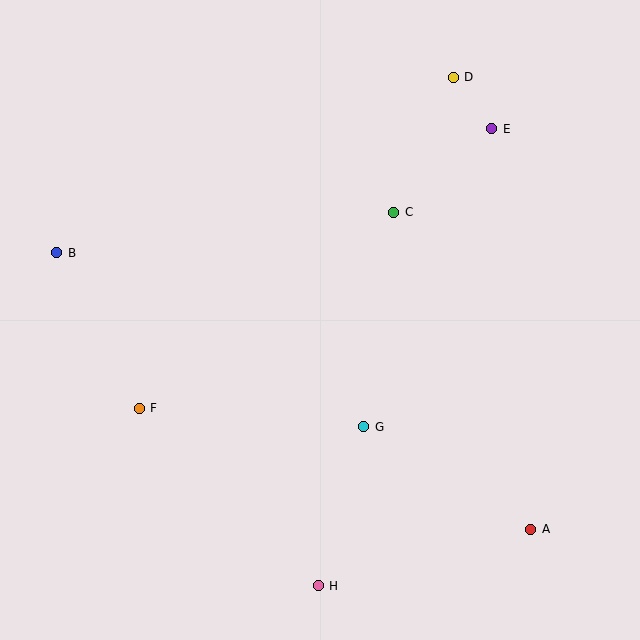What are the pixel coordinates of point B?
Point B is at (56, 253).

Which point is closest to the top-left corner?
Point B is closest to the top-left corner.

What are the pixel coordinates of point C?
Point C is at (394, 212).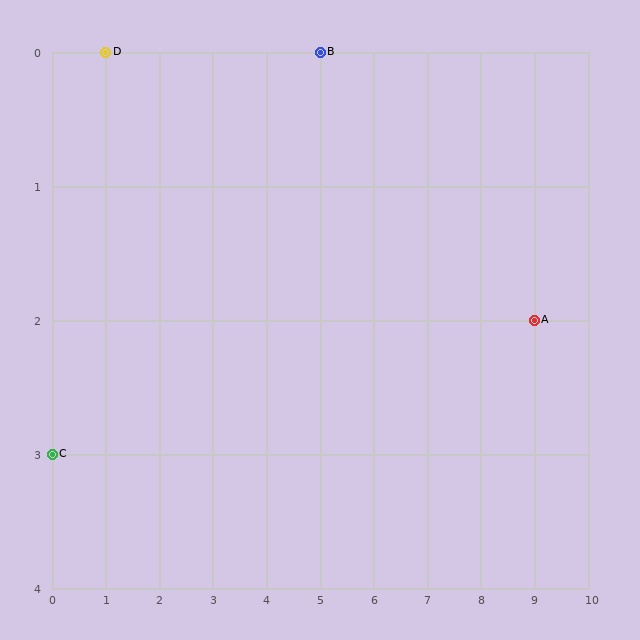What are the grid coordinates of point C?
Point C is at grid coordinates (0, 3).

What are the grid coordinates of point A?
Point A is at grid coordinates (9, 2).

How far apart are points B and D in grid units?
Points B and D are 4 columns apart.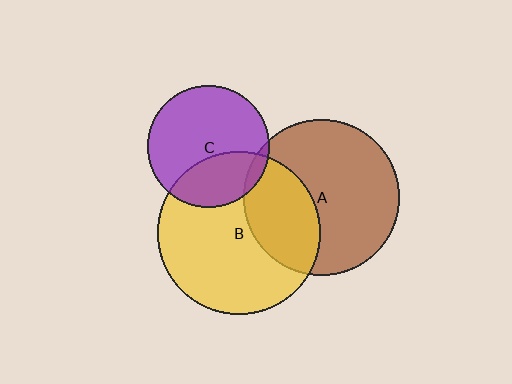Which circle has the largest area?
Circle B (yellow).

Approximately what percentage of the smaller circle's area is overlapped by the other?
Approximately 5%.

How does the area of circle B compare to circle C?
Approximately 1.8 times.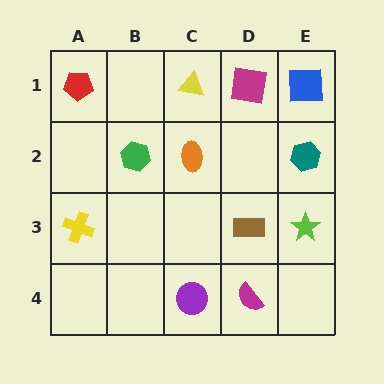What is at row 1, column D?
A magenta square.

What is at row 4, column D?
A magenta semicircle.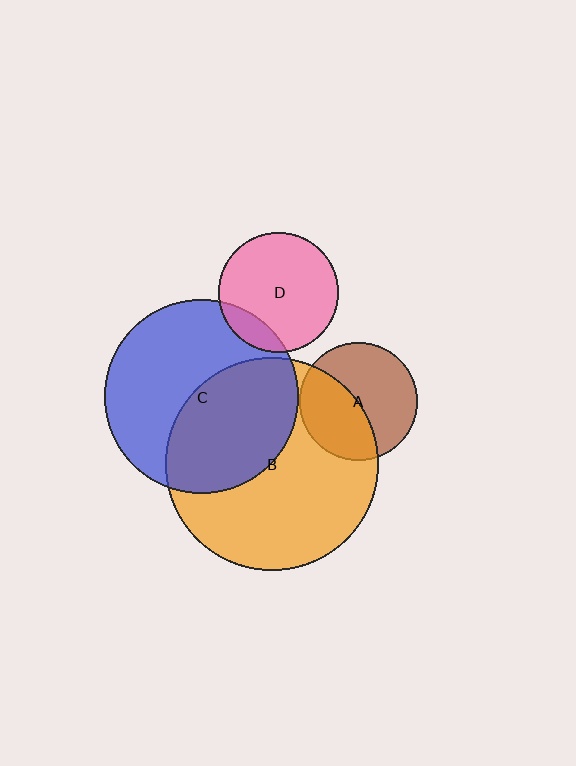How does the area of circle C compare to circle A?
Approximately 2.7 times.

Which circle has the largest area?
Circle B (orange).